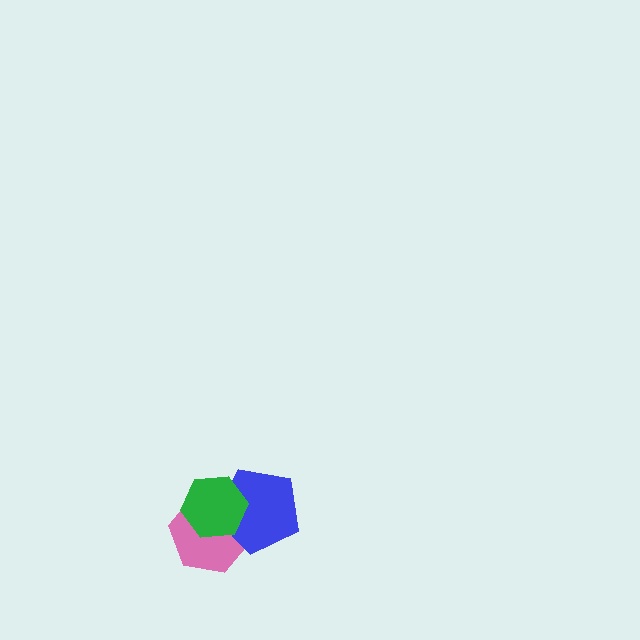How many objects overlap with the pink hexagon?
2 objects overlap with the pink hexagon.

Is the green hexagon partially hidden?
No, no other shape covers it.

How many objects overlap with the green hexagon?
2 objects overlap with the green hexagon.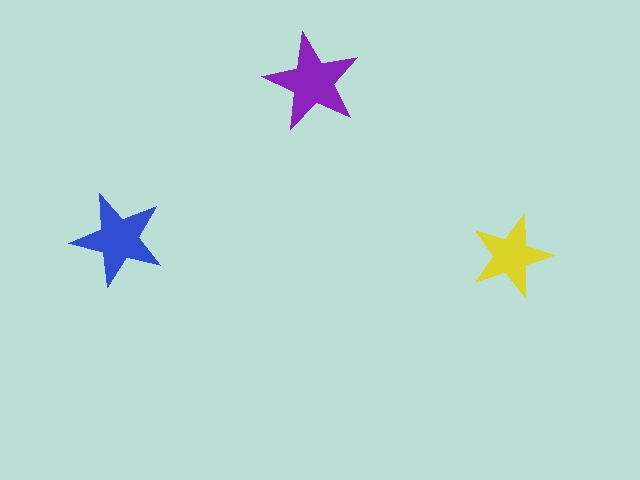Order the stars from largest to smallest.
the purple one, the blue one, the yellow one.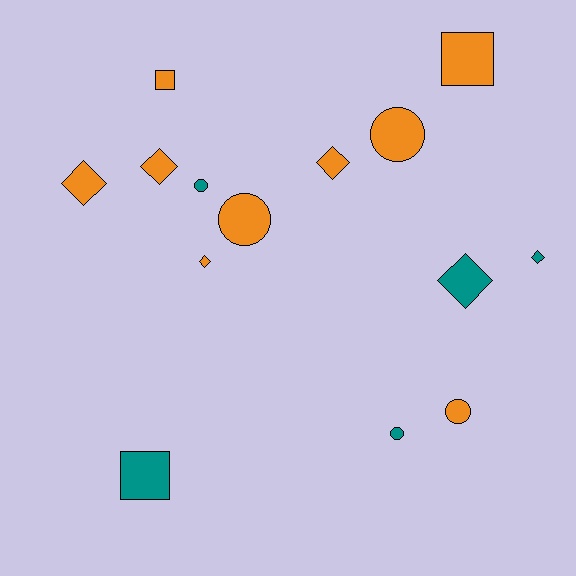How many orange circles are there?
There are 3 orange circles.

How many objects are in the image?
There are 14 objects.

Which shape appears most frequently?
Diamond, with 6 objects.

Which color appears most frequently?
Orange, with 9 objects.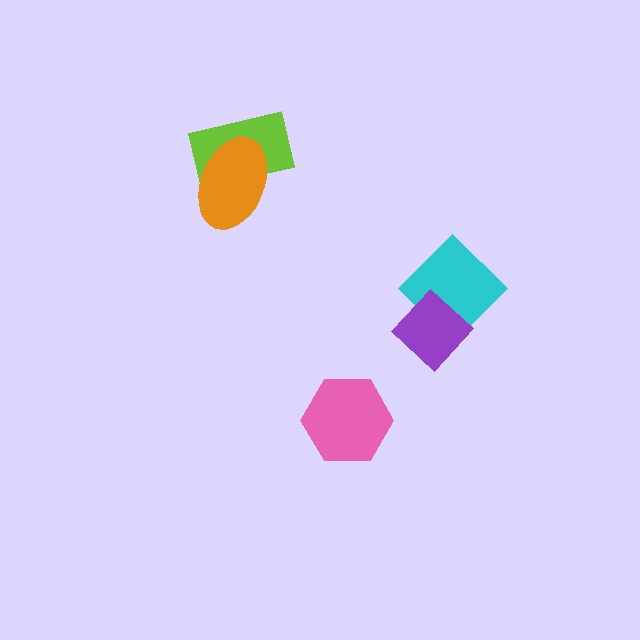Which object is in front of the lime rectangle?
The orange ellipse is in front of the lime rectangle.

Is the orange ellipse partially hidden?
No, no other shape covers it.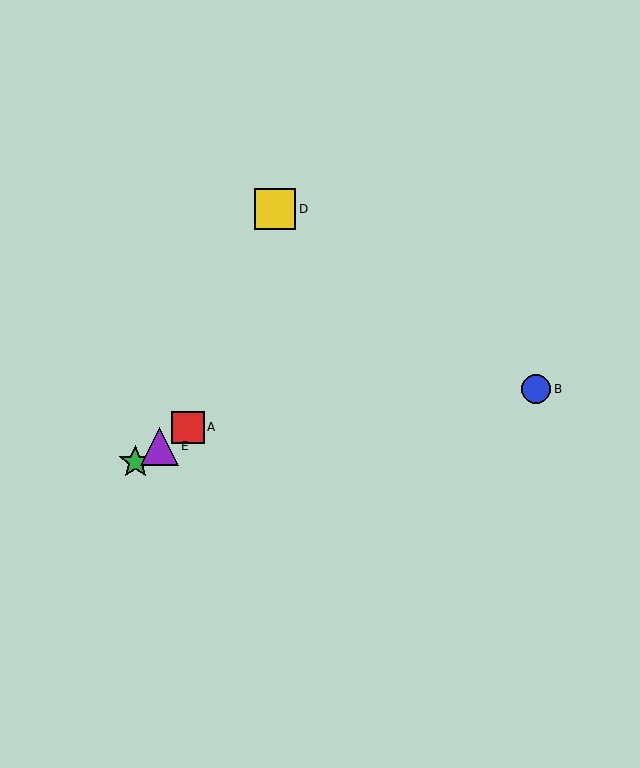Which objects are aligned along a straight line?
Objects A, C, E are aligned along a straight line.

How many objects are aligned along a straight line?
3 objects (A, C, E) are aligned along a straight line.